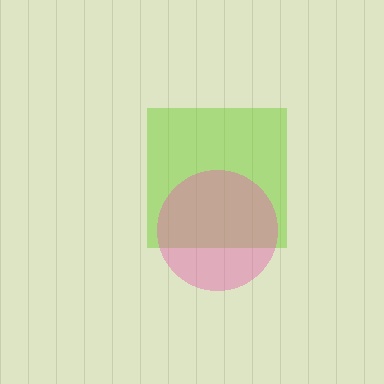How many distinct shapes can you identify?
There are 2 distinct shapes: a lime square, a pink circle.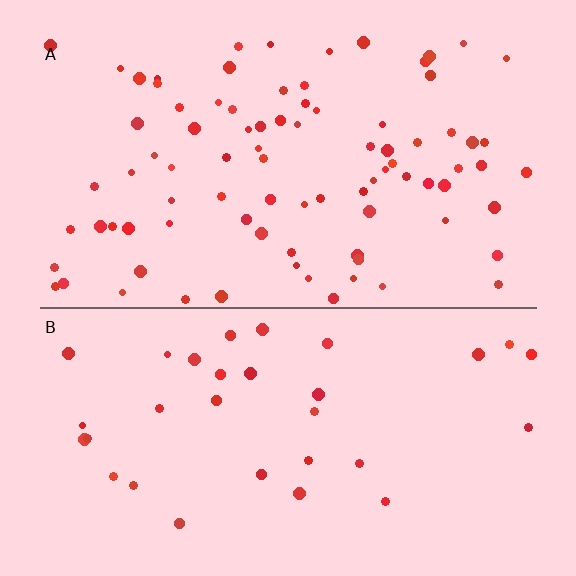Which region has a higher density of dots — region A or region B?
A (the top).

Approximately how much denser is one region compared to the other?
Approximately 2.6× — region A over region B.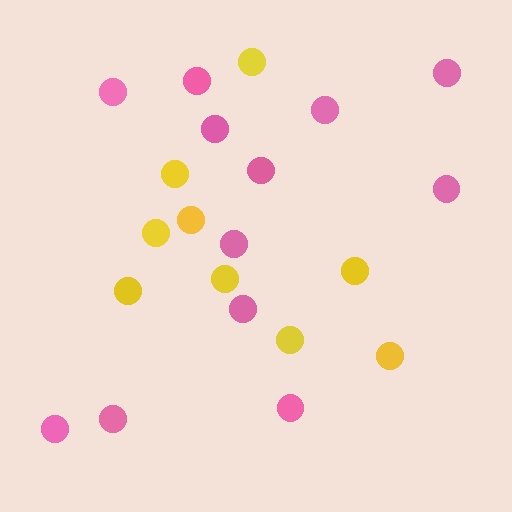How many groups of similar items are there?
There are 2 groups: one group of yellow circles (9) and one group of pink circles (12).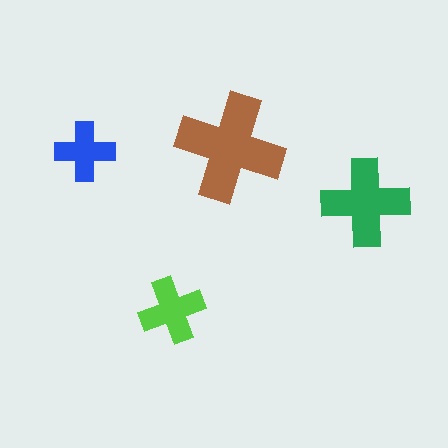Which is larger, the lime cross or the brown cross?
The brown one.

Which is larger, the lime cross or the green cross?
The green one.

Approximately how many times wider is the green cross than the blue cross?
About 1.5 times wider.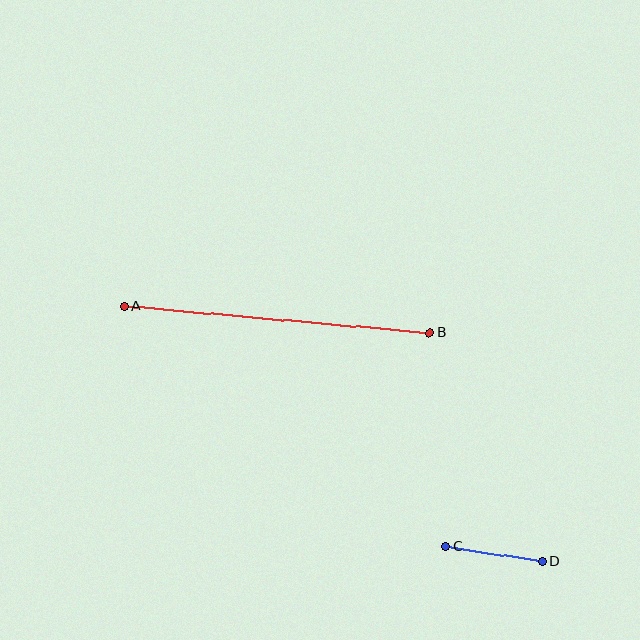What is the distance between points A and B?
The distance is approximately 307 pixels.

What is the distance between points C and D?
The distance is approximately 98 pixels.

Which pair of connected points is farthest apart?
Points A and B are farthest apart.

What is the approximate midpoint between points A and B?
The midpoint is at approximately (277, 319) pixels.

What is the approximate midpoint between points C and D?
The midpoint is at approximately (494, 554) pixels.